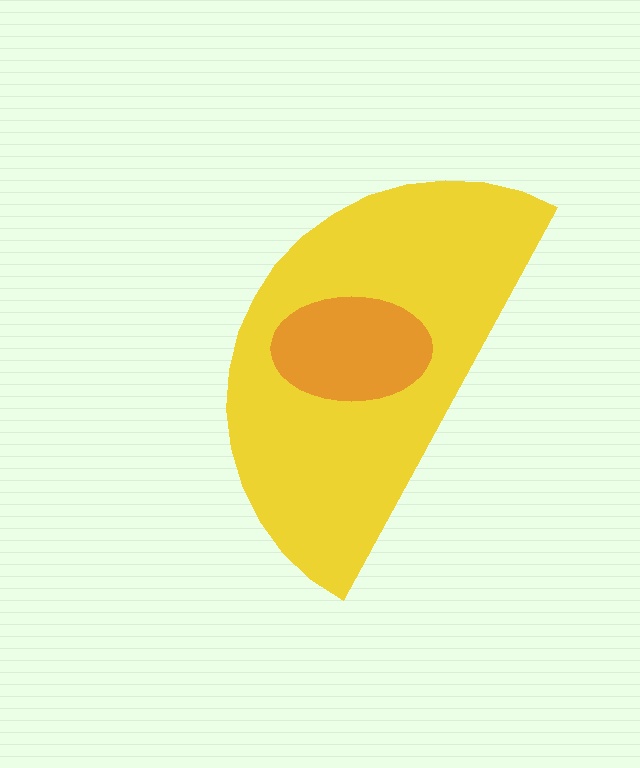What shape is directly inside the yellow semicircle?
The orange ellipse.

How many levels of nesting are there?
2.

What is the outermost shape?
The yellow semicircle.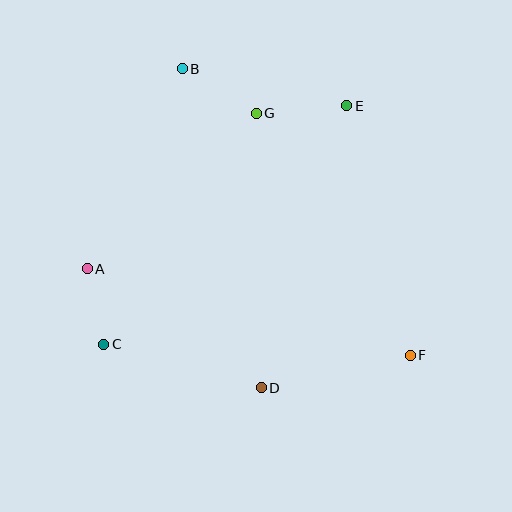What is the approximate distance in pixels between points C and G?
The distance between C and G is approximately 277 pixels.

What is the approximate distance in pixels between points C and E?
The distance between C and E is approximately 341 pixels.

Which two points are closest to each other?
Points A and C are closest to each other.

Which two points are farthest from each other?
Points B and F are farthest from each other.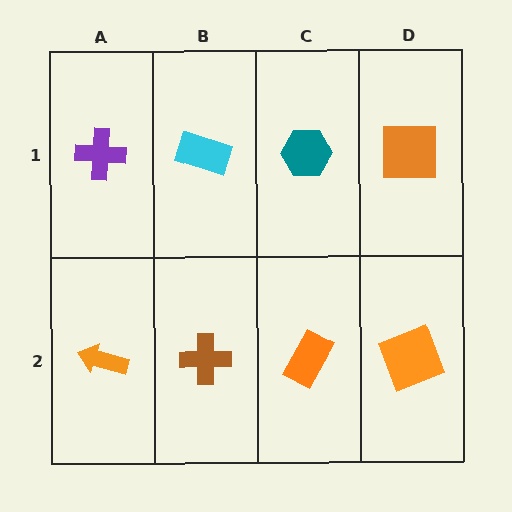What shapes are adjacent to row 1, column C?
An orange rectangle (row 2, column C), a cyan rectangle (row 1, column B), an orange square (row 1, column D).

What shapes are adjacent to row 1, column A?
An orange arrow (row 2, column A), a cyan rectangle (row 1, column B).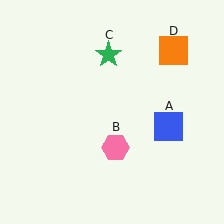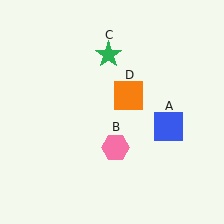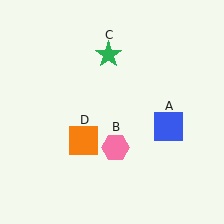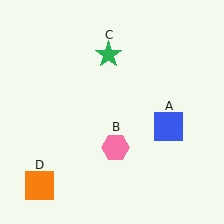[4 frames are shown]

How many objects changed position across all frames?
1 object changed position: orange square (object D).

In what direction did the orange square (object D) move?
The orange square (object D) moved down and to the left.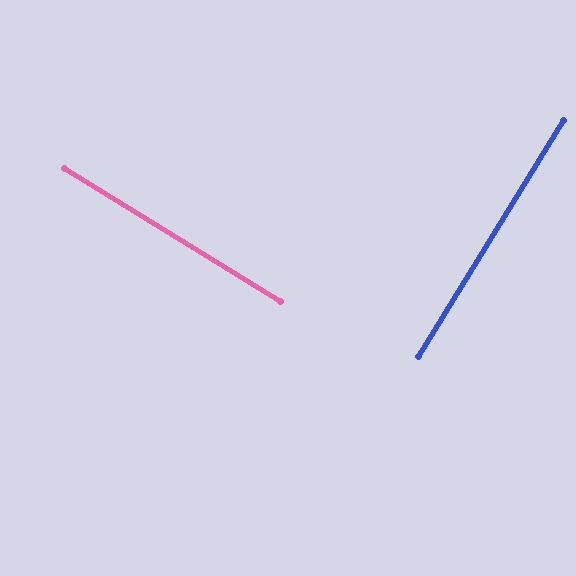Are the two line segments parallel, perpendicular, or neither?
Perpendicular — they meet at approximately 90°.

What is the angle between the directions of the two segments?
Approximately 90 degrees.